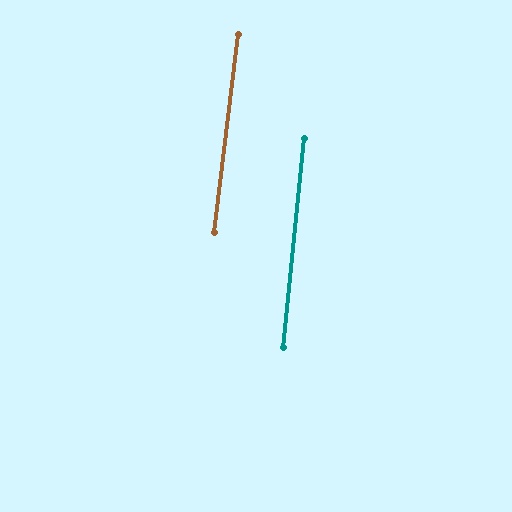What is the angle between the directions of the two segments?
Approximately 1 degree.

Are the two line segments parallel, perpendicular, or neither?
Parallel — their directions differ by only 1.2°.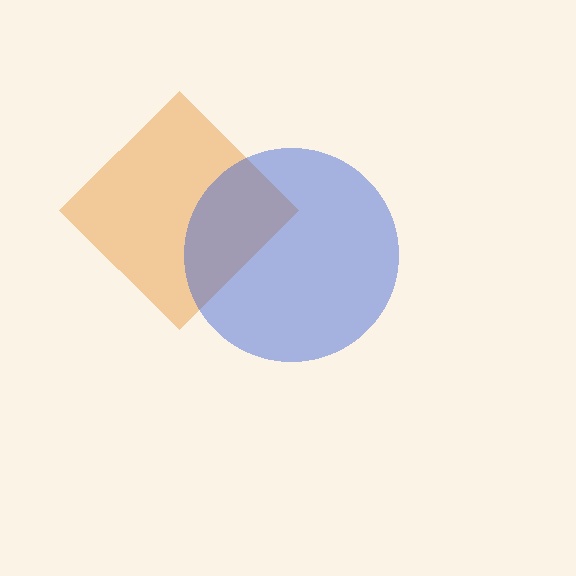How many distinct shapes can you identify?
There are 2 distinct shapes: an orange diamond, a blue circle.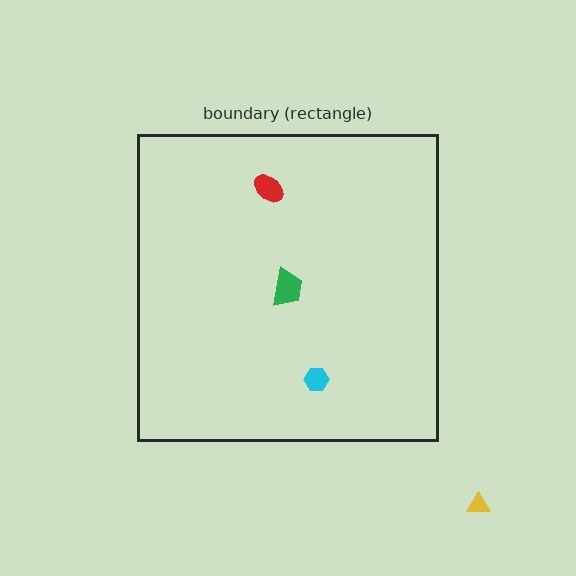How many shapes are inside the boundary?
3 inside, 1 outside.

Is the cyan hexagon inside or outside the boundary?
Inside.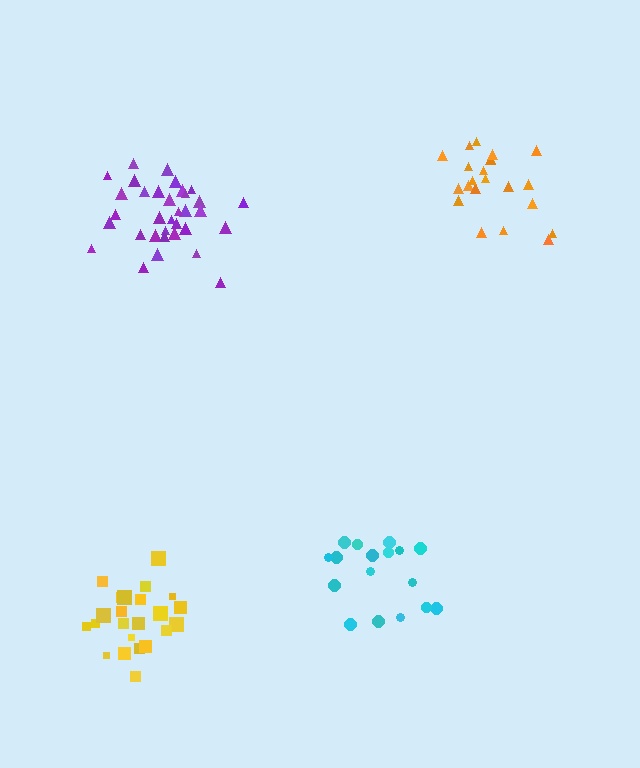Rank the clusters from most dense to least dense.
purple, yellow, orange, cyan.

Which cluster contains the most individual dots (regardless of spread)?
Purple (34).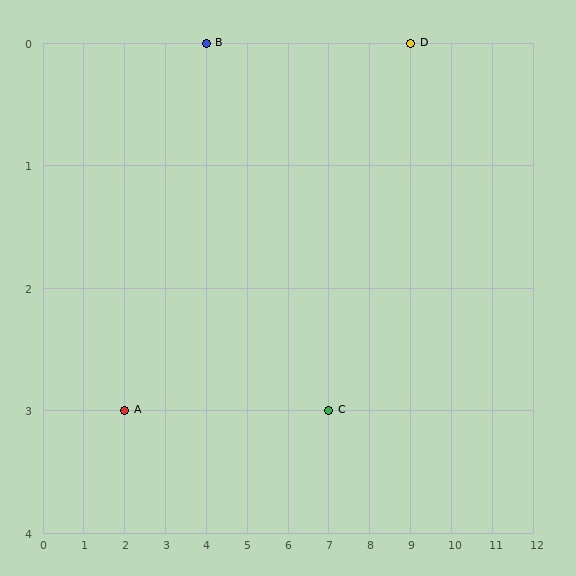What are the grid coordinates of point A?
Point A is at grid coordinates (2, 3).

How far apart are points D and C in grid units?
Points D and C are 2 columns and 3 rows apart (about 3.6 grid units diagonally).